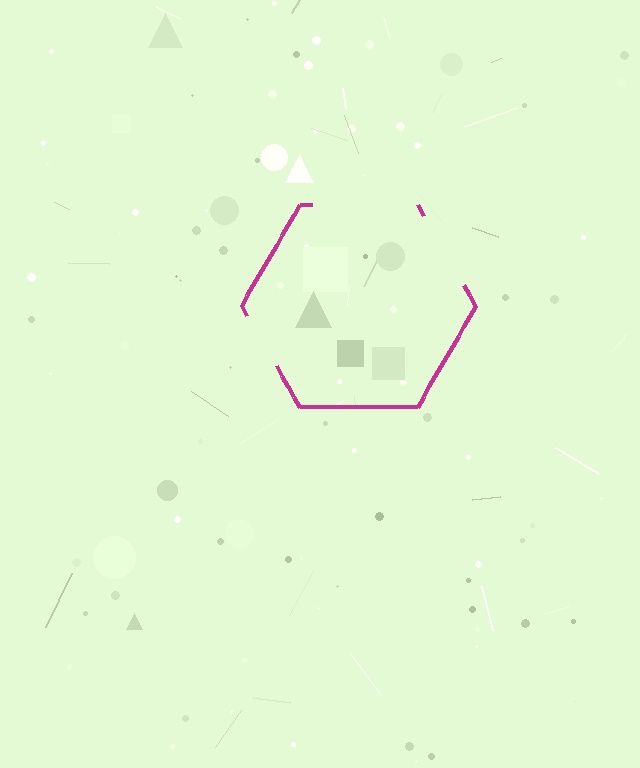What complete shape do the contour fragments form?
The contour fragments form a hexagon.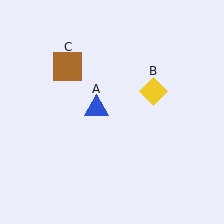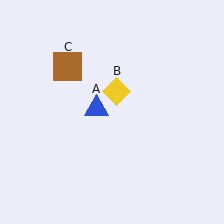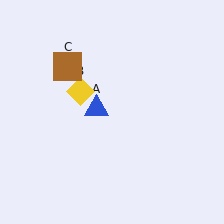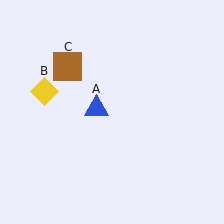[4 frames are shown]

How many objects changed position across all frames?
1 object changed position: yellow diamond (object B).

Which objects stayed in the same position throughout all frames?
Blue triangle (object A) and brown square (object C) remained stationary.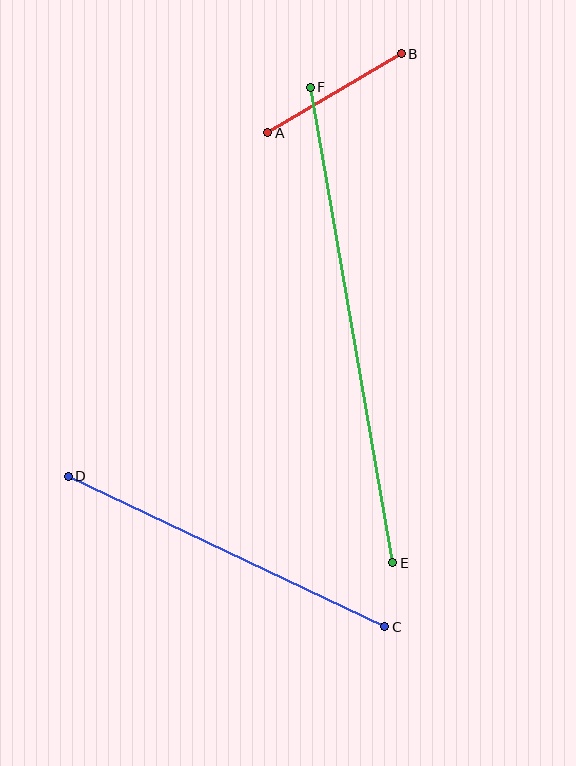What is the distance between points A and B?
The distance is approximately 155 pixels.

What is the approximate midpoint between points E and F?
The midpoint is at approximately (351, 325) pixels.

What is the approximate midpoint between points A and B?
The midpoint is at approximately (335, 93) pixels.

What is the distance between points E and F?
The distance is approximately 482 pixels.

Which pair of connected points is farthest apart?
Points E and F are farthest apart.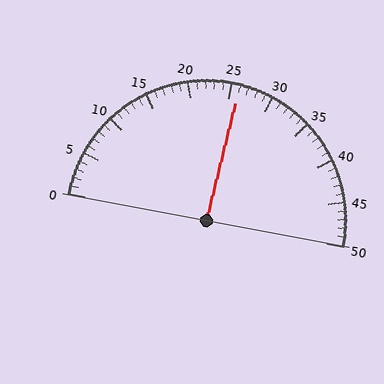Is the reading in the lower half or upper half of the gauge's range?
The reading is in the upper half of the range (0 to 50).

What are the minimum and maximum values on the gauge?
The gauge ranges from 0 to 50.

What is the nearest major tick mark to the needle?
The nearest major tick mark is 25.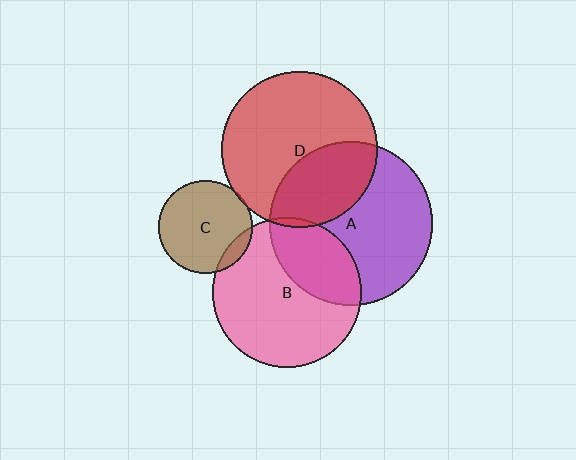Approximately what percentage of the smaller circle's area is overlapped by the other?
Approximately 10%.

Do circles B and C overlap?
Yes.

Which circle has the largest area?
Circle A (purple).